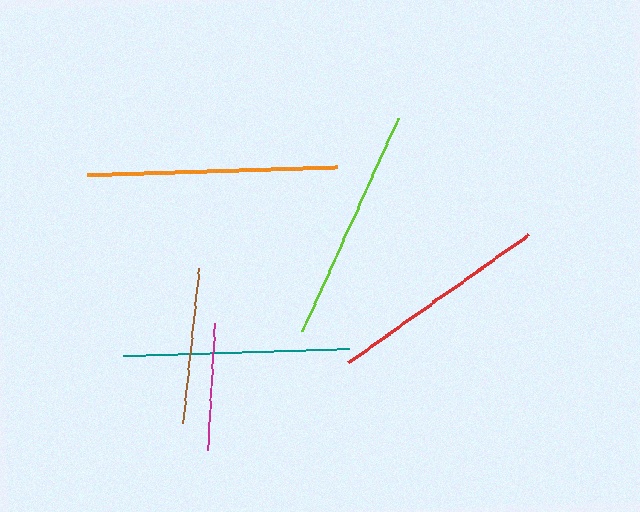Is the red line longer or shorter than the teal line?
The teal line is longer than the red line.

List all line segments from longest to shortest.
From longest to shortest: orange, lime, teal, red, brown, magenta.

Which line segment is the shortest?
The magenta line is the shortest at approximately 126 pixels.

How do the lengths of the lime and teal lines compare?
The lime and teal lines are approximately the same length.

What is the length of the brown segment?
The brown segment is approximately 156 pixels long.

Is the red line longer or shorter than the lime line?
The lime line is longer than the red line.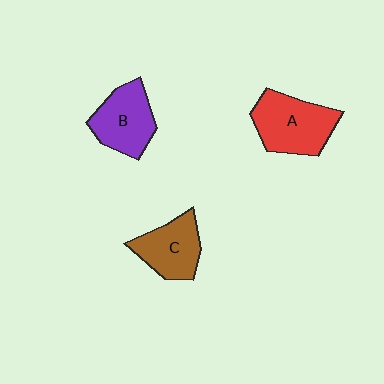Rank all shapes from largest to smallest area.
From largest to smallest: A (red), B (purple), C (brown).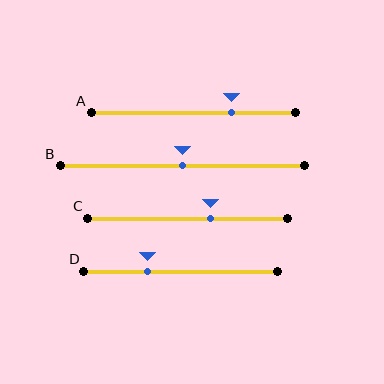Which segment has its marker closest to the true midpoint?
Segment B has its marker closest to the true midpoint.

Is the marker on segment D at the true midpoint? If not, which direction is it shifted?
No, the marker on segment D is shifted to the left by about 17% of the segment length.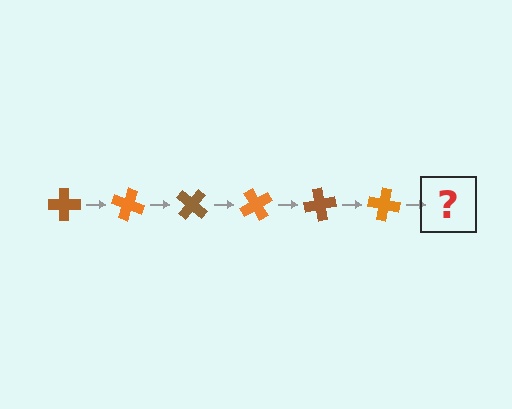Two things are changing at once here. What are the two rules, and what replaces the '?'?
The two rules are that it rotates 20 degrees each step and the color cycles through brown and orange. The '?' should be a brown cross, rotated 120 degrees from the start.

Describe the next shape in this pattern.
It should be a brown cross, rotated 120 degrees from the start.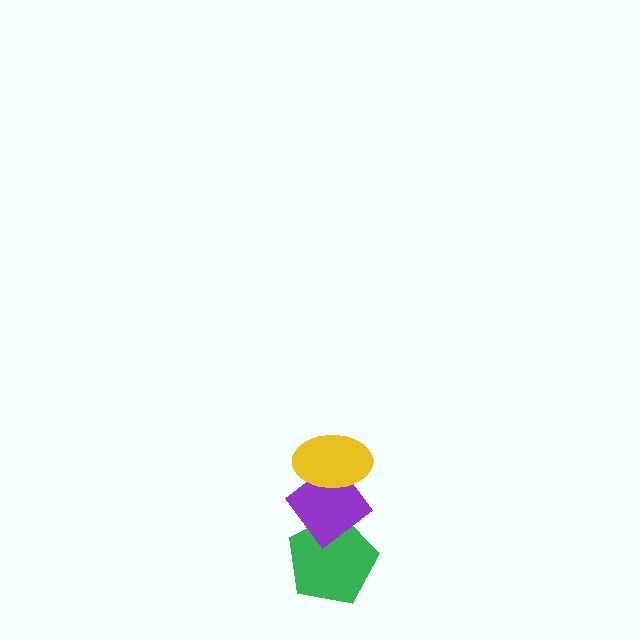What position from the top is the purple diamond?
The purple diamond is 2nd from the top.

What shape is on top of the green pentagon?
The purple diamond is on top of the green pentagon.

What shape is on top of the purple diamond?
The yellow ellipse is on top of the purple diamond.